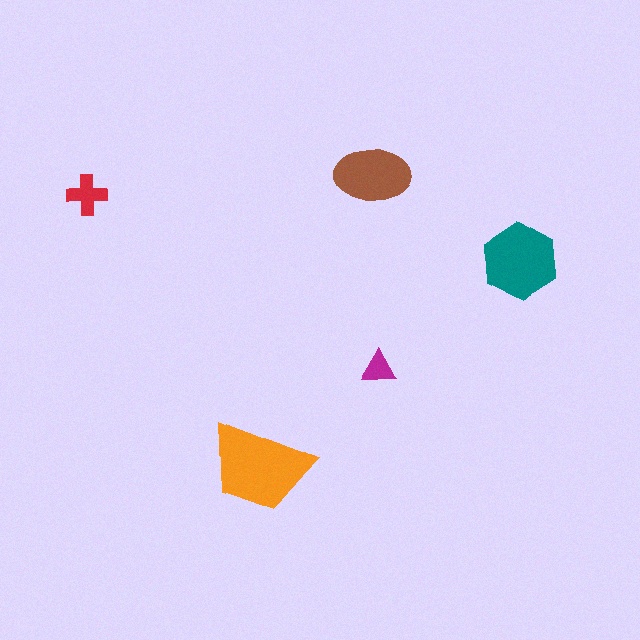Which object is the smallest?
The magenta triangle.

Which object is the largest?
The orange trapezoid.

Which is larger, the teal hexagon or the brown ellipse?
The teal hexagon.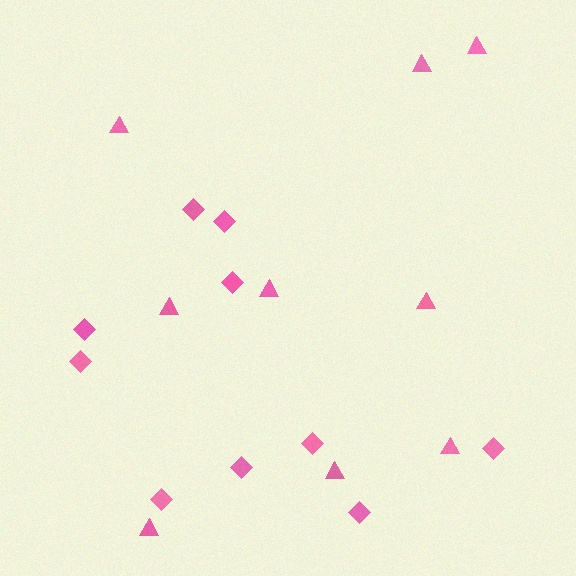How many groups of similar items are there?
There are 2 groups: one group of triangles (9) and one group of diamonds (10).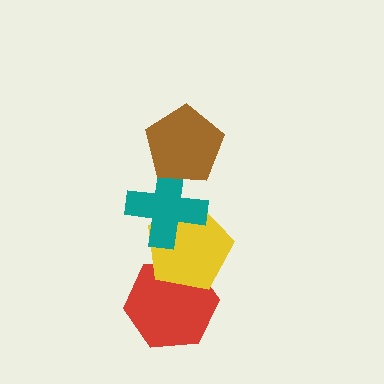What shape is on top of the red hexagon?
The yellow pentagon is on top of the red hexagon.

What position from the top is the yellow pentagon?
The yellow pentagon is 3rd from the top.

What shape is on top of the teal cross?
The brown pentagon is on top of the teal cross.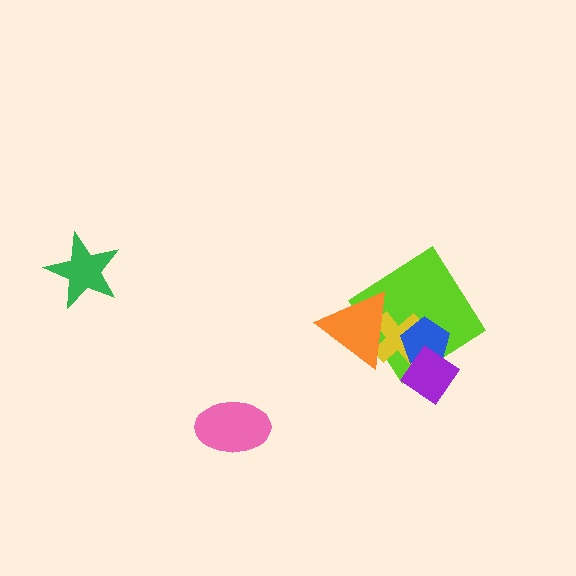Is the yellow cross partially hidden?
Yes, it is partially covered by another shape.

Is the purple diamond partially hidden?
No, no other shape covers it.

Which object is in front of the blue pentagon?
The purple diamond is in front of the blue pentagon.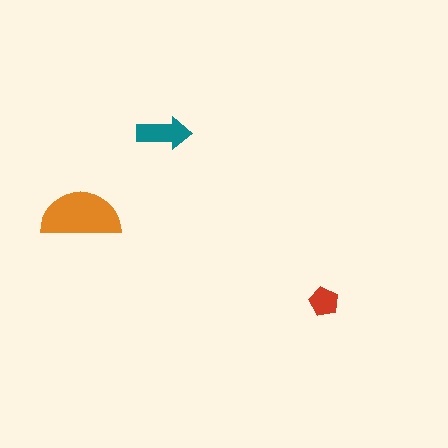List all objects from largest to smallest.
The orange semicircle, the teal arrow, the red pentagon.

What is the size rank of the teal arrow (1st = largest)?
2nd.